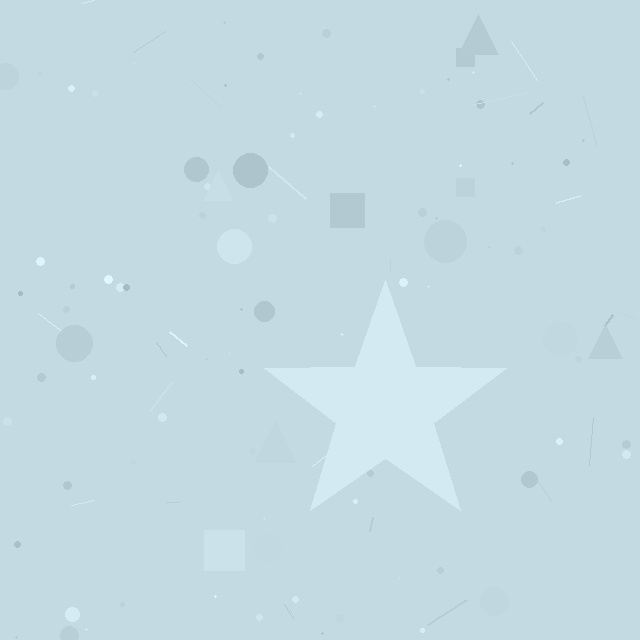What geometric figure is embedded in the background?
A star is embedded in the background.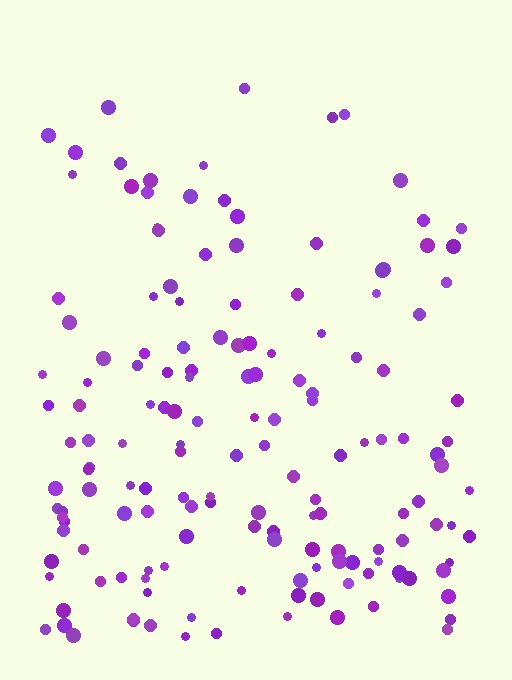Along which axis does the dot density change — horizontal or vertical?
Vertical.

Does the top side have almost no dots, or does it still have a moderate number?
Still a moderate number, just noticeably fewer than the bottom.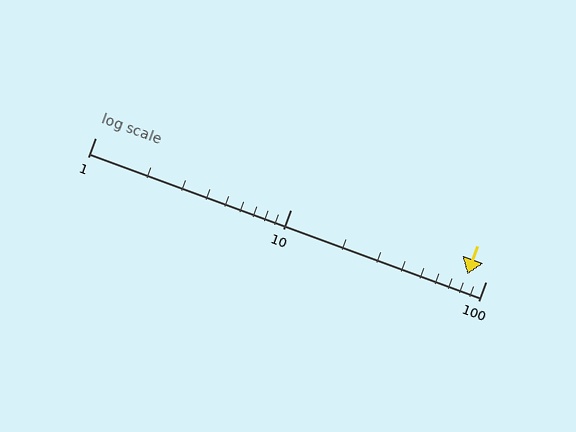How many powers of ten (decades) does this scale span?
The scale spans 2 decades, from 1 to 100.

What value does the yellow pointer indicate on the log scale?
The pointer indicates approximately 81.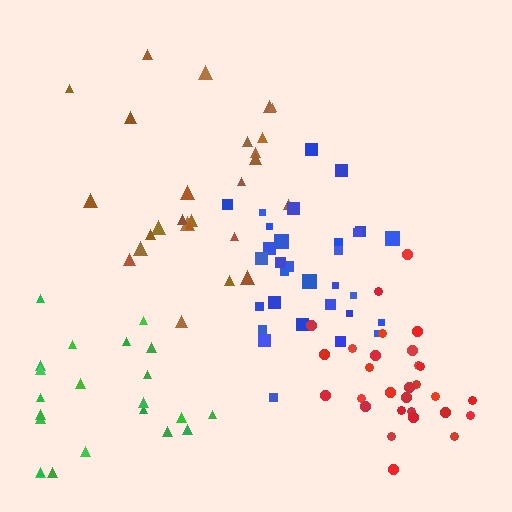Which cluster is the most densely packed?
Red.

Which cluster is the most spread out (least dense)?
Green.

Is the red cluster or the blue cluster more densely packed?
Red.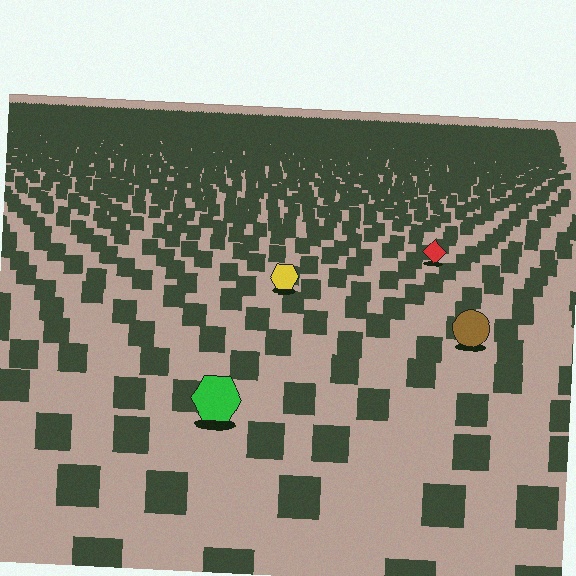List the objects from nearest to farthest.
From nearest to farthest: the green hexagon, the brown circle, the yellow hexagon, the red diamond.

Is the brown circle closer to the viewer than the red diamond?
Yes. The brown circle is closer — you can tell from the texture gradient: the ground texture is coarser near it.